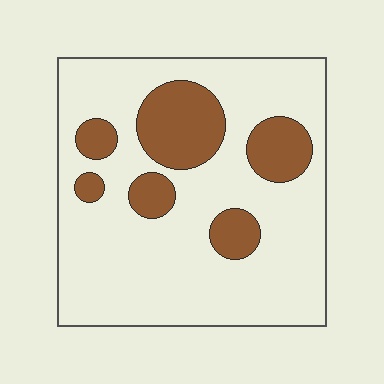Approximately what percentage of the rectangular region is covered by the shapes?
Approximately 20%.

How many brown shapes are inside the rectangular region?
6.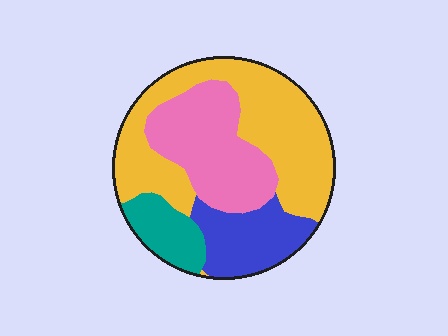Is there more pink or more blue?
Pink.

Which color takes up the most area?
Yellow, at roughly 45%.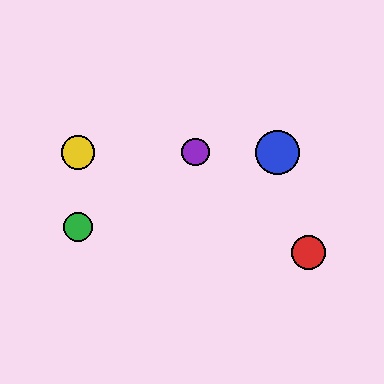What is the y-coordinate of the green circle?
The green circle is at y≈227.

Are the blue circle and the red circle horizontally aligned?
No, the blue circle is at y≈152 and the red circle is at y≈252.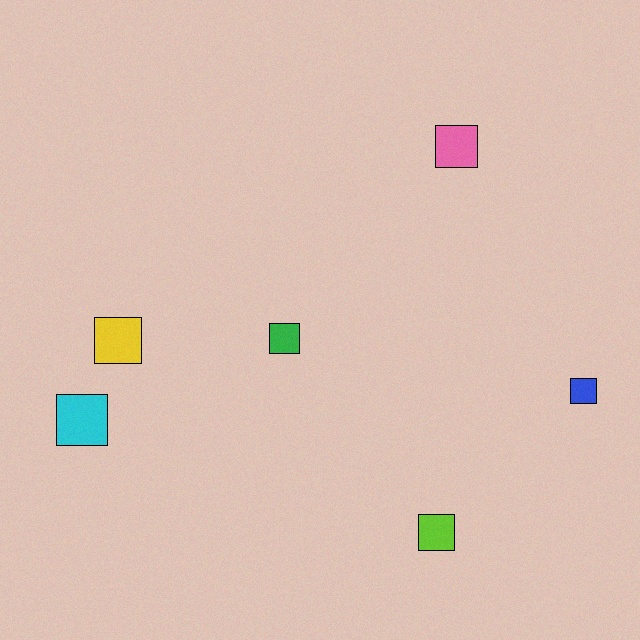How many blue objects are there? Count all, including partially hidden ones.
There is 1 blue object.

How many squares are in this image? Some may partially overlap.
There are 6 squares.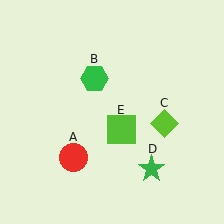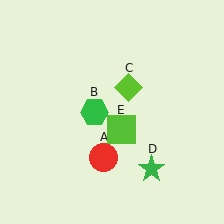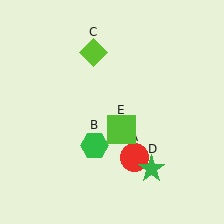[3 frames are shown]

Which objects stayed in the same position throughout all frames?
Green star (object D) and lime square (object E) remained stationary.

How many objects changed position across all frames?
3 objects changed position: red circle (object A), green hexagon (object B), lime diamond (object C).